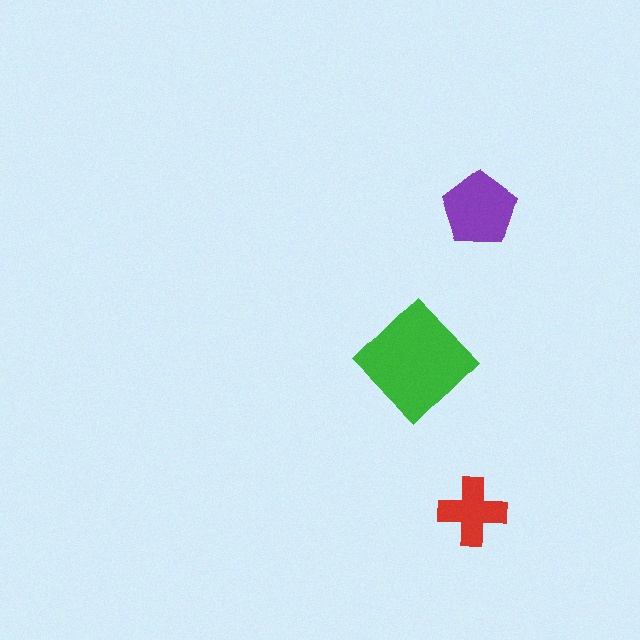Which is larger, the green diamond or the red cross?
The green diamond.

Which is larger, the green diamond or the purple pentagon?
The green diamond.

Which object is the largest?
The green diamond.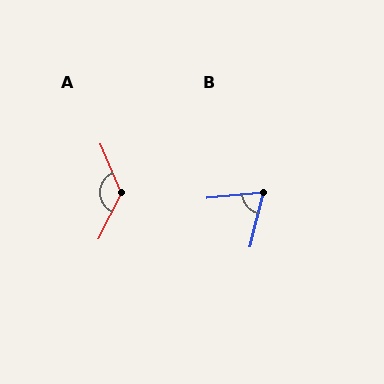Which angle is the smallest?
B, at approximately 71 degrees.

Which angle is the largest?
A, at approximately 131 degrees.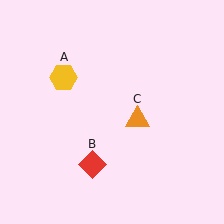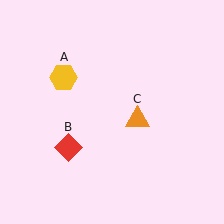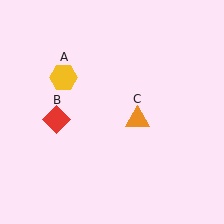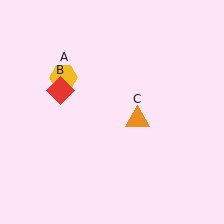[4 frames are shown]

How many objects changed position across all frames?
1 object changed position: red diamond (object B).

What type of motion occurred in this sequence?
The red diamond (object B) rotated clockwise around the center of the scene.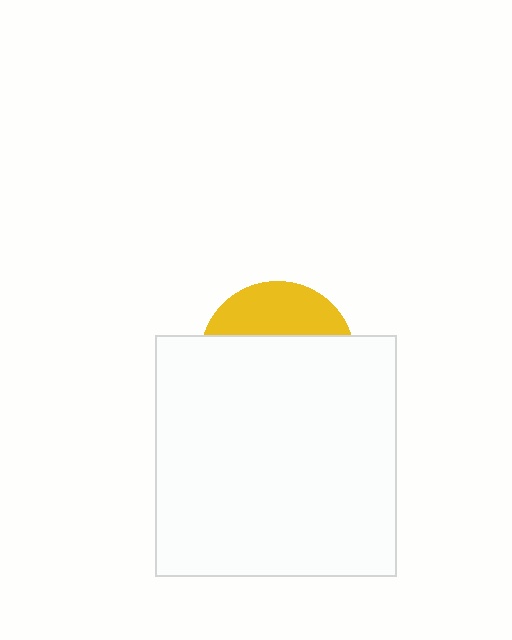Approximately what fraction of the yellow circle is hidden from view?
Roughly 68% of the yellow circle is hidden behind the white square.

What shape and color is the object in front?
The object in front is a white square.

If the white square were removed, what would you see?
You would see the complete yellow circle.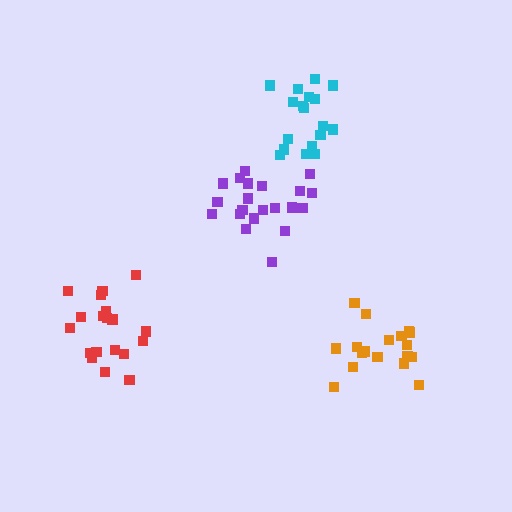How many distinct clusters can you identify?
There are 4 distinct clusters.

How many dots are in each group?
Group 1: 21 dots, Group 2: 18 dots, Group 3: 19 dots, Group 4: 20 dots (78 total).